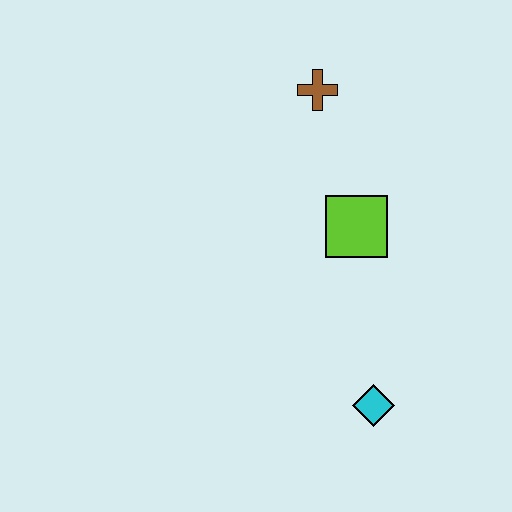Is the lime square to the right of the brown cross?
Yes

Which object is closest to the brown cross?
The lime square is closest to the brown cross.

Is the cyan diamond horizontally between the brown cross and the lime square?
No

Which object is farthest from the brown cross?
The cyan diamond is farthest from the brown cross.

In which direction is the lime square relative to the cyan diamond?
The lime square is above the cyan diamond.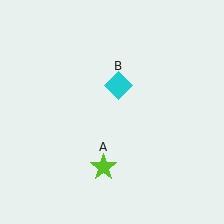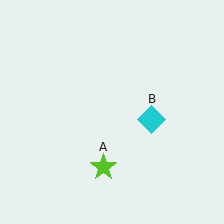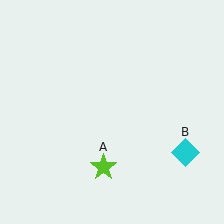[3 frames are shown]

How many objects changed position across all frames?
1 object changed position: cyan diamond (object B).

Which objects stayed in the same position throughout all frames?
Lime star (object A) remained stationary.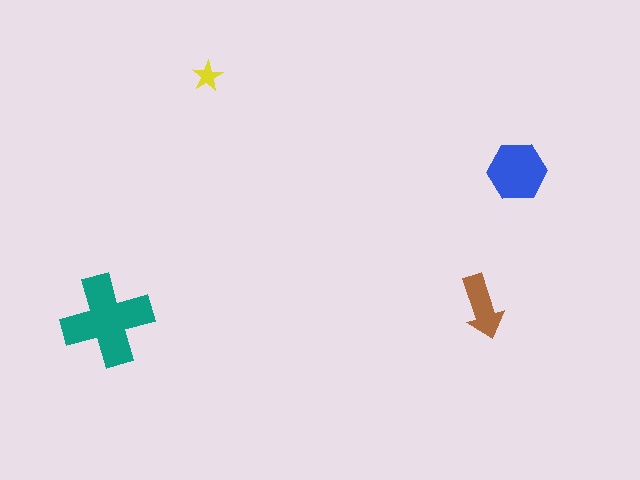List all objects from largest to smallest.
The teal cross, the blue hexagon, the brown arrow, the yellow star.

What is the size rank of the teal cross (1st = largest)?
1st.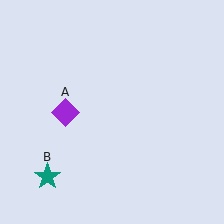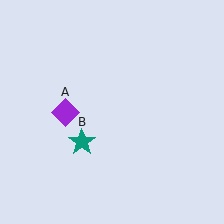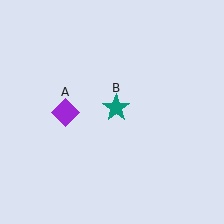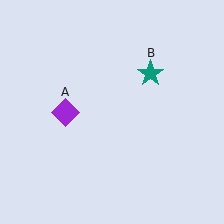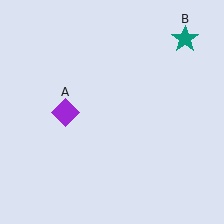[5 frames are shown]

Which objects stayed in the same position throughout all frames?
Purple diamond (object A) remained stationary.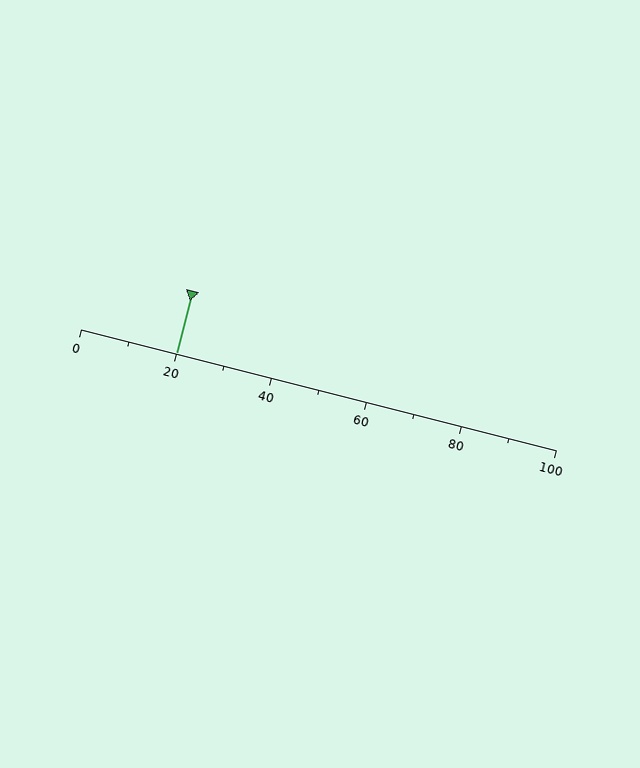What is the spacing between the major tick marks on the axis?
The major ticks are spaced 20 apart.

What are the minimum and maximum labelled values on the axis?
The axis runs from 0 to 100.